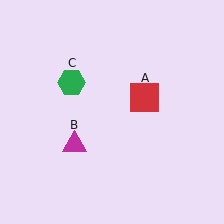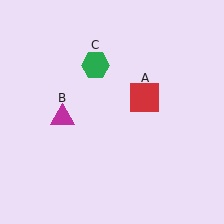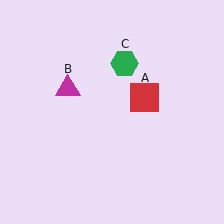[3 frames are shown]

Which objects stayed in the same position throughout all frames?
Red square (object A) remained stationary.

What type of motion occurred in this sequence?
The magenta triangle (object B), green hexagon (object C) rotated clockwise around the center of the scene.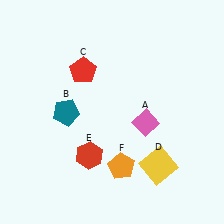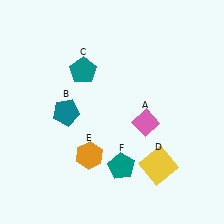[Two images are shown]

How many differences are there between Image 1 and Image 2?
There are 3 differences between the two images.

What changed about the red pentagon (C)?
In Image 1, C is red. In Image 2, it changed to teal.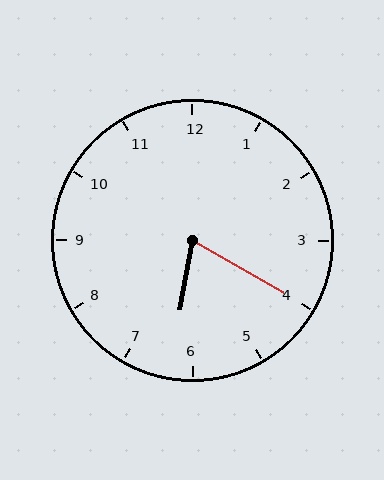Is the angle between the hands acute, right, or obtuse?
It is acute.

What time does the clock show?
6:20.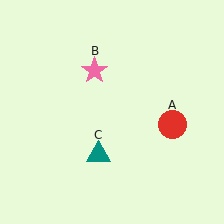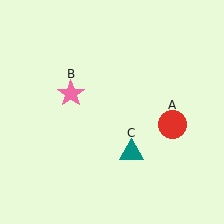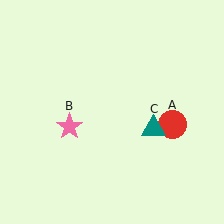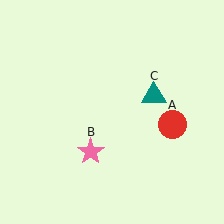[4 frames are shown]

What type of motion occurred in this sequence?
The pink star (object B), teal triangle (object C) rotated counterclockwise around the center of the scene.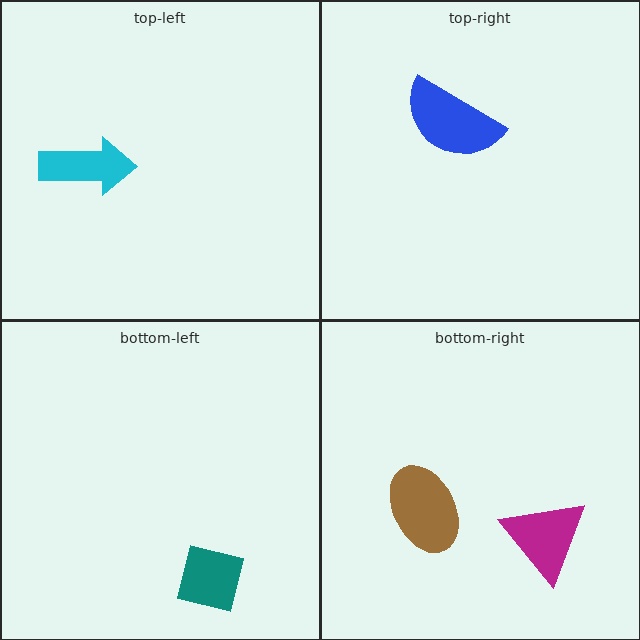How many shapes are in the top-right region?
1.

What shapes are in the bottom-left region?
The teal square.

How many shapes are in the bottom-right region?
2.